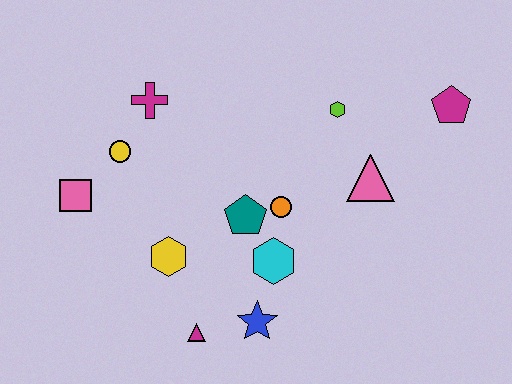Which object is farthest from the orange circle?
The pink square is farthest from the orange circle.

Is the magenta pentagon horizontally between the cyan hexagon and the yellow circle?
No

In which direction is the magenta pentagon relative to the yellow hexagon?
The magenta pentagon is to the right of the yellow hexagon.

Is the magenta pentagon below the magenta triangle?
No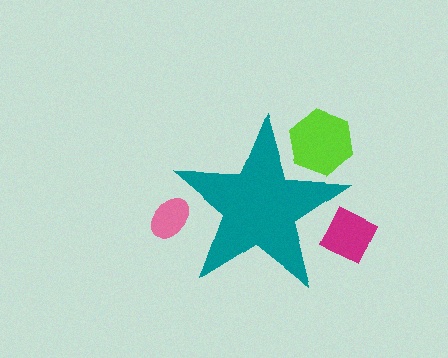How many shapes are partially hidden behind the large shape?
3 shapes are partially hidden.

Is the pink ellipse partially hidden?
Yes, the pink ellipse is partially hidden behind the teal star.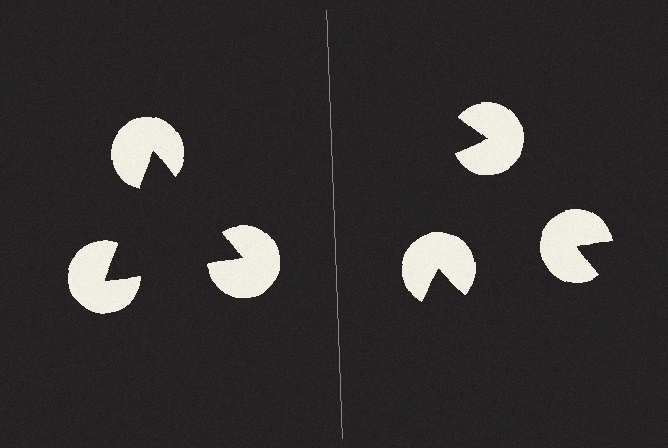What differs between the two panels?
The pac-man discs are positioned identically on both sides; only the wedge orientations differ. On the left they align to a triangle; on the right they are misaligned.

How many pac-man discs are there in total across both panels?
6 — 3 on each side.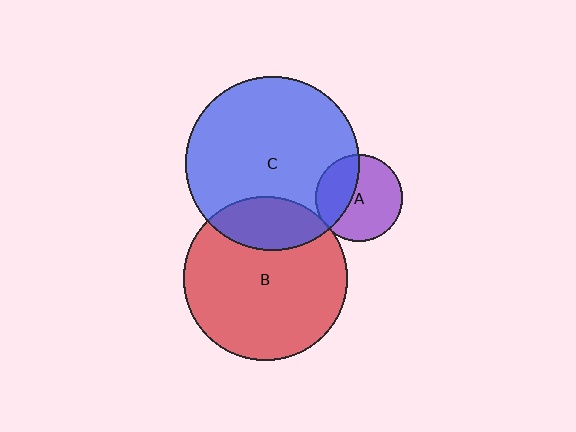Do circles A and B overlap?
Yes.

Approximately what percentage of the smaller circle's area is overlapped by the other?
Approximately 5%.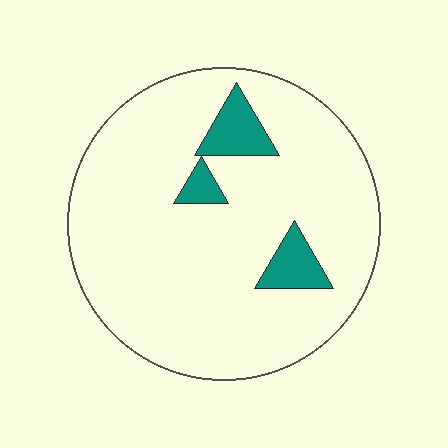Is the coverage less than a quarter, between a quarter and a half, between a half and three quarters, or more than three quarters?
Less than a quarter.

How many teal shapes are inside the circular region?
3.